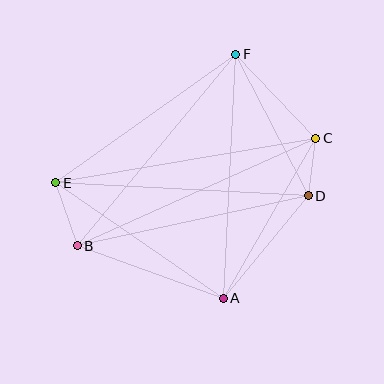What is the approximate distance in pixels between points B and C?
The distance between B and C is approximately 262 pixels.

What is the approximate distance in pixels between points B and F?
The distance between B and F is approximately 249 pixels.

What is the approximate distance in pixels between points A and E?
The distance between A and E is approximately 204 pixels.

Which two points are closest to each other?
Points C and D are closest to each other.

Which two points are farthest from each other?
Points C and E are farthest from each other.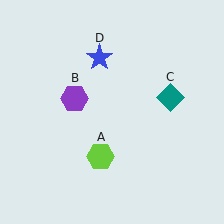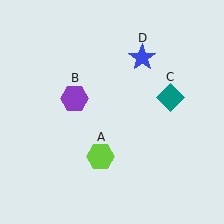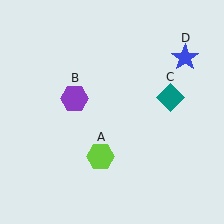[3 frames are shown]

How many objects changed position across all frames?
1 object changed position: blue star (object D).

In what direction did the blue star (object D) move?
The blue star (object D) moved right.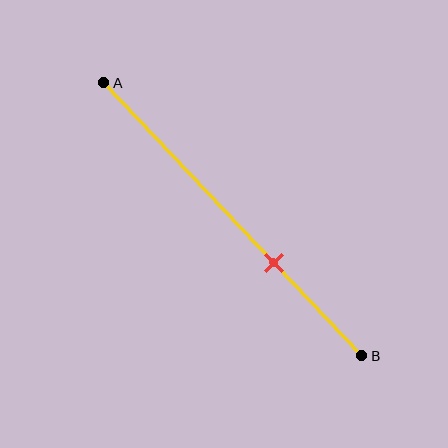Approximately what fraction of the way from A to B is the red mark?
The red mark is approximately 65% of the way from A to B.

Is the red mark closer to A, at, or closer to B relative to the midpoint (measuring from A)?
The red mark is closer to point B than the midpoint of segment AB.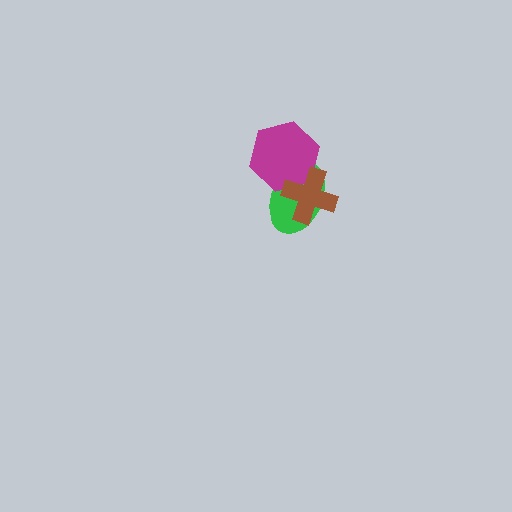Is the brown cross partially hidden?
No, no other shape covers it.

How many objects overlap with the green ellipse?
2 objects overlap with the green ellipse.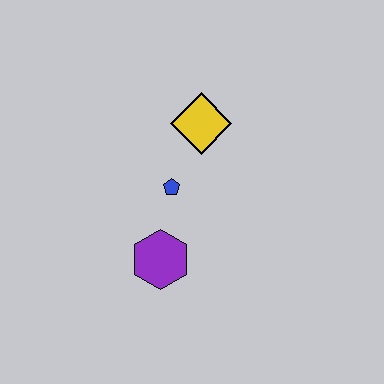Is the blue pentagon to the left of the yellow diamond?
Yes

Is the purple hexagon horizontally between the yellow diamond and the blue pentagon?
No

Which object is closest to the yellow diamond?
The blue pentagon is closest to the yellow diamond.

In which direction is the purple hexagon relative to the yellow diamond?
The purple hexagon is below the yellow diamond.